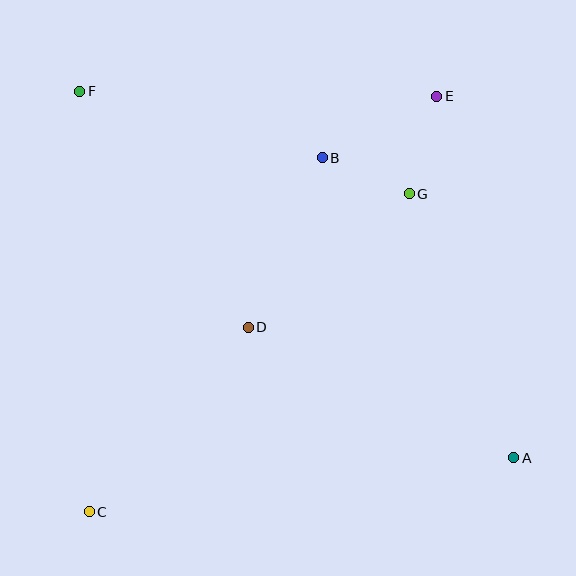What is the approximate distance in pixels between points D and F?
The distance between D and F is approximately 290 pixels.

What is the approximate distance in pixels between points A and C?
The distance between A and C is approximately 428 pixels.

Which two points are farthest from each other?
Points A and F are farthest from each other.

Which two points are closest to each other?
Points B and G are closest to each other.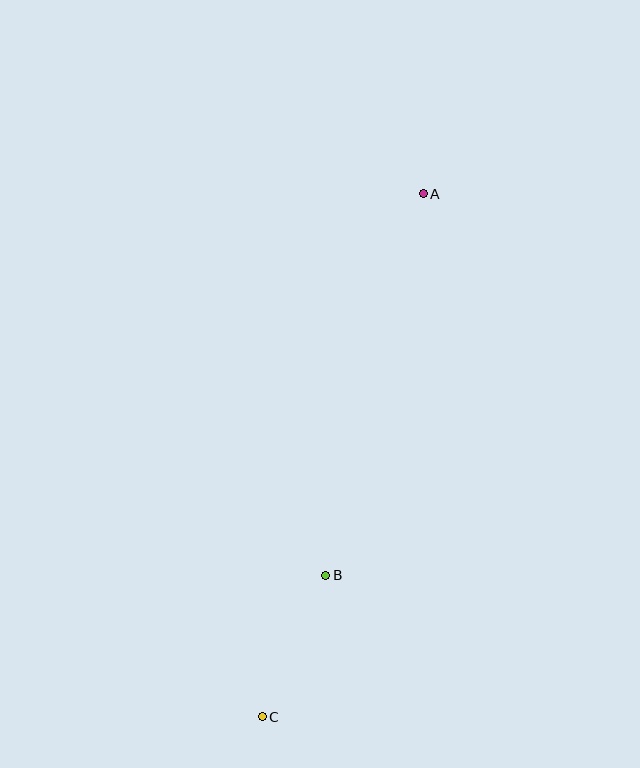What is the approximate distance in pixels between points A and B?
The distance between A and B is approximately 394 pixels.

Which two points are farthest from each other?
Points A and C are farthest from each other.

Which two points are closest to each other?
Points B and C are closest to each other.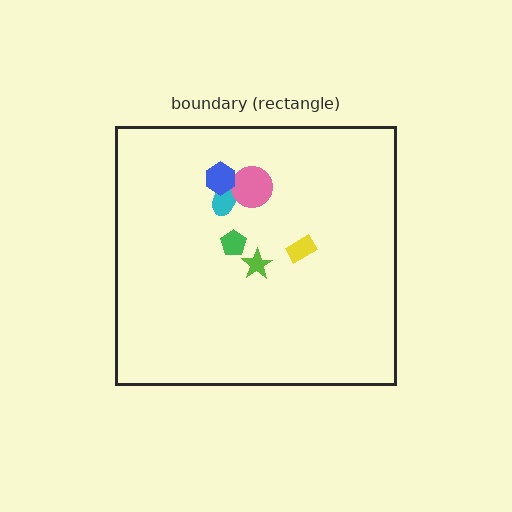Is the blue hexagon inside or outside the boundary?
Inside.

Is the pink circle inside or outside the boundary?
Inside.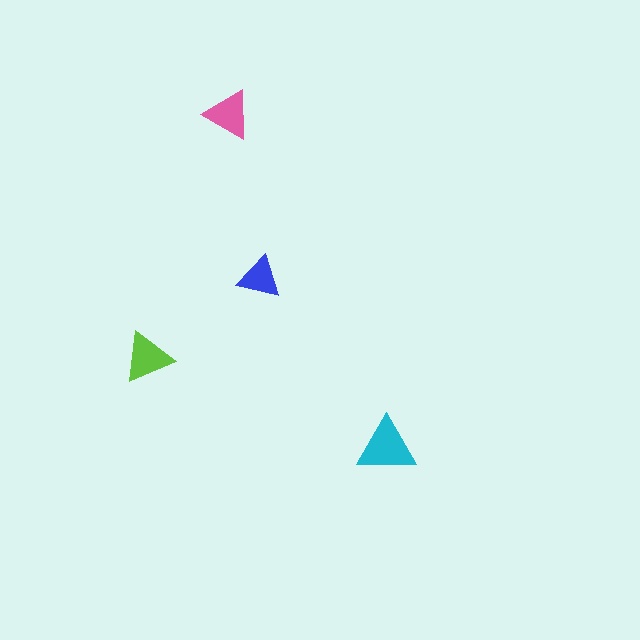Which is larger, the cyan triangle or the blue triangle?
The cyan one.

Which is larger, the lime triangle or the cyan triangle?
The cyan one.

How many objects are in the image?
There are 4 objects in the image.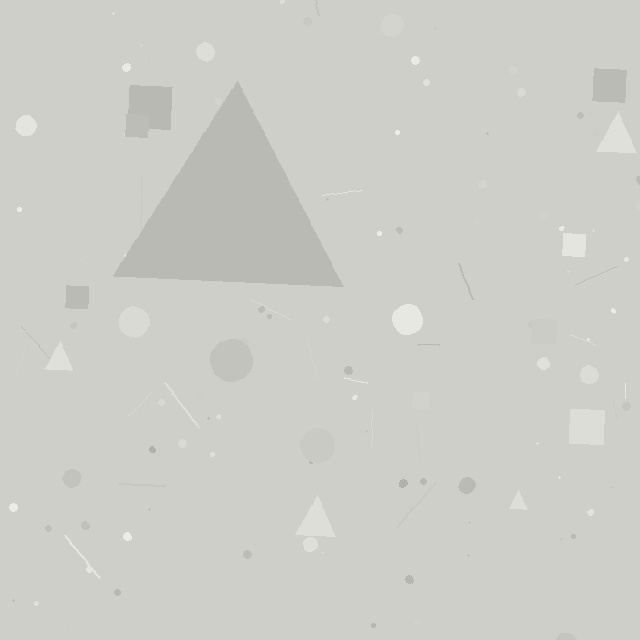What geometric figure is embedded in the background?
A triangle is embedded in the background.